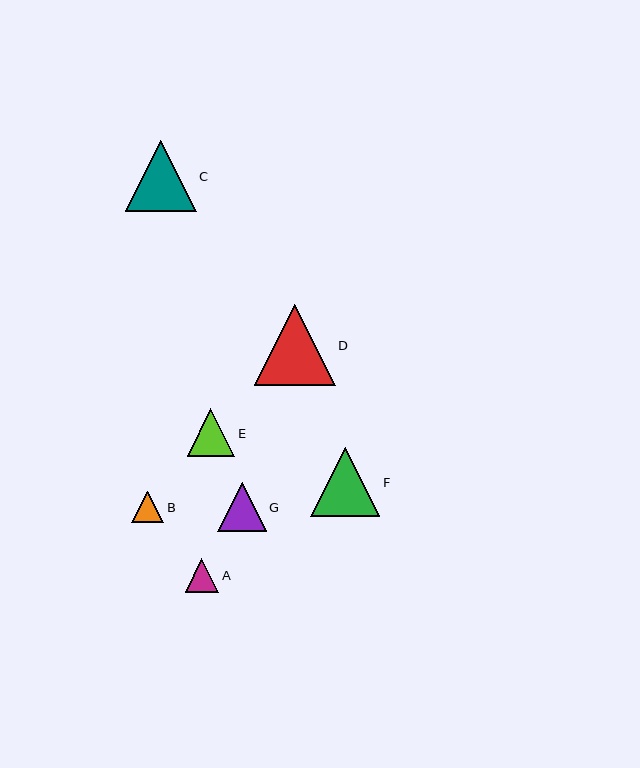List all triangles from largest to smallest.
From largest to smallest: D, C, F, G, E, A, B.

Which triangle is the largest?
Triangle D is the largest with a size of approximately 81 pixels.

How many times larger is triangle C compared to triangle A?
Triangle C is approximately 2.1 times the size of triangle A.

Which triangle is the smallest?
Triangle B is the smallest with a size of approximately 32 pixels.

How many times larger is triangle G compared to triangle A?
Triangle G is approximately 1.5 times the size of triangle A.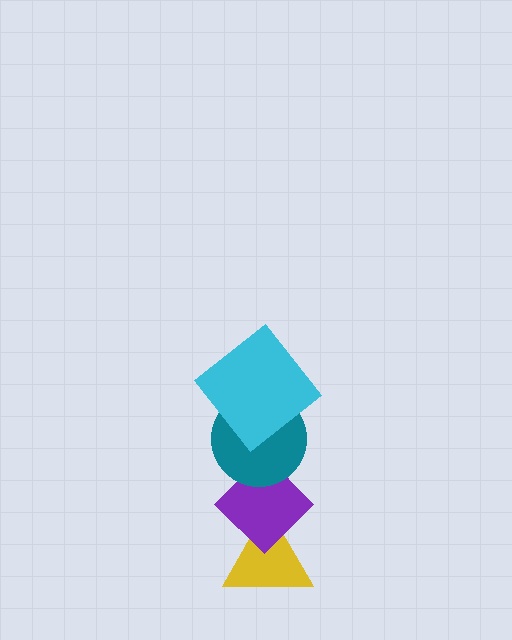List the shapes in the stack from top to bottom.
From top to bottom: the cyan diamond, the teal circle, the purple diamond, the yellow triangle.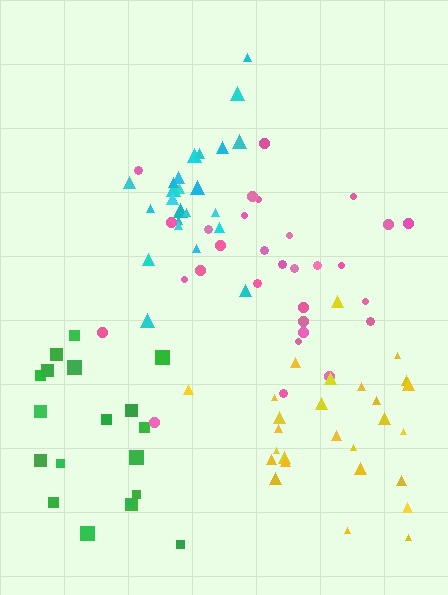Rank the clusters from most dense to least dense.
cyan, pink, yellow, green.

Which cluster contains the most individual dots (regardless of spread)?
Pink (30).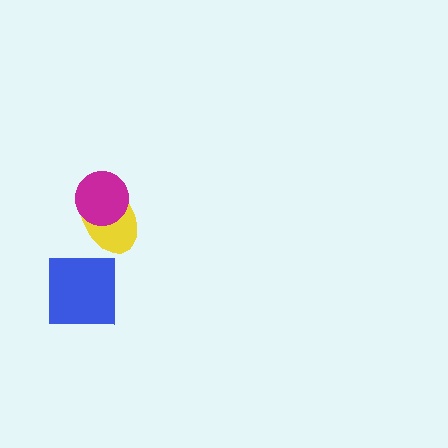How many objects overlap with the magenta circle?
1 object overlaps with the magenta circle.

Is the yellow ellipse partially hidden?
Yes, it is partially covered by another shape.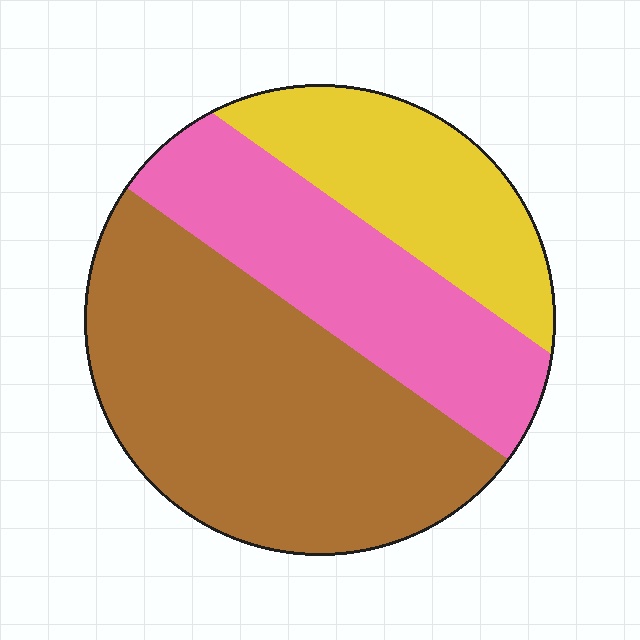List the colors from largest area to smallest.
From largest to smallest: brown, pink, yellow.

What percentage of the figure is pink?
Pink covers about 30% of the figure.